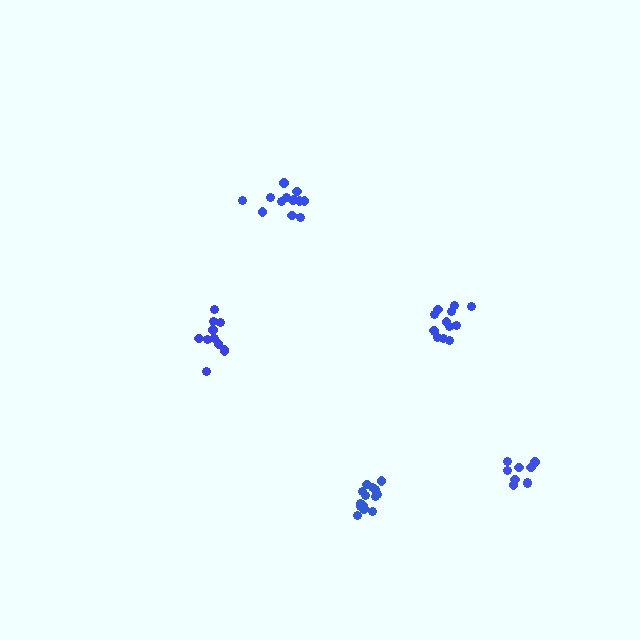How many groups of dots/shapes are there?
There are 5 groups.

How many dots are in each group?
Group 1: 13 dots, Group 2: 13 dots, Group 3: 11 dots, Group 4: 9 dots, Group 5: 15 dots (61 total).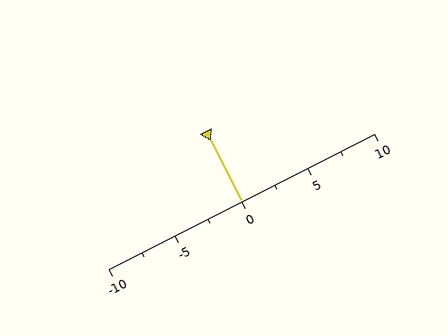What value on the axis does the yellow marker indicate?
The marker indicates approximately 0.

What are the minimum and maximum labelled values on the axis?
The axis runs from -10 to 10.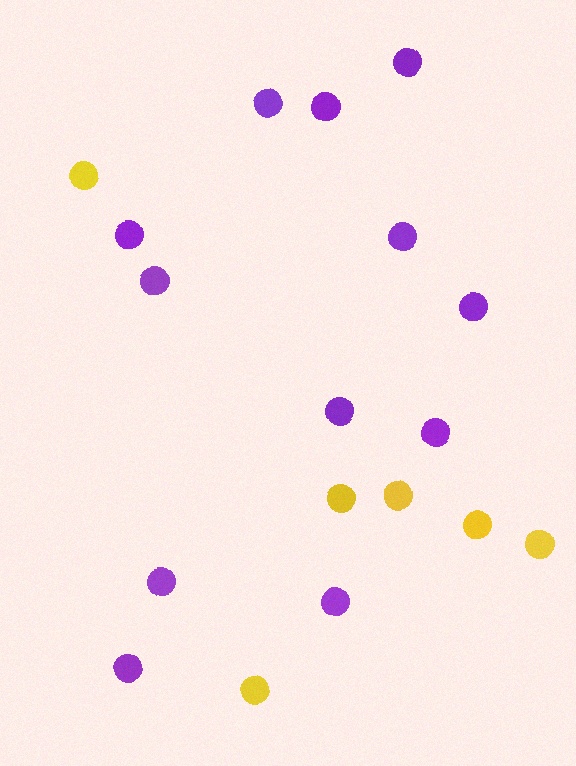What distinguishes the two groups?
There are 2 groups: one group of purple circles (12) and one group of yellow circles (6).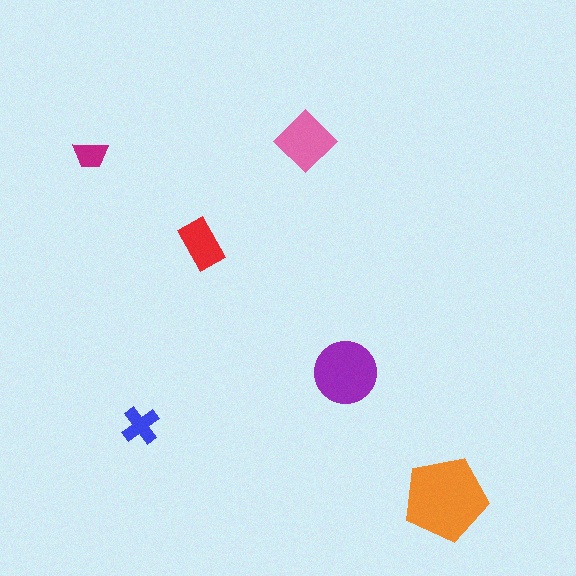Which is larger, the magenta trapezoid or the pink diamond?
The pink diamond.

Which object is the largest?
The orange pentagon.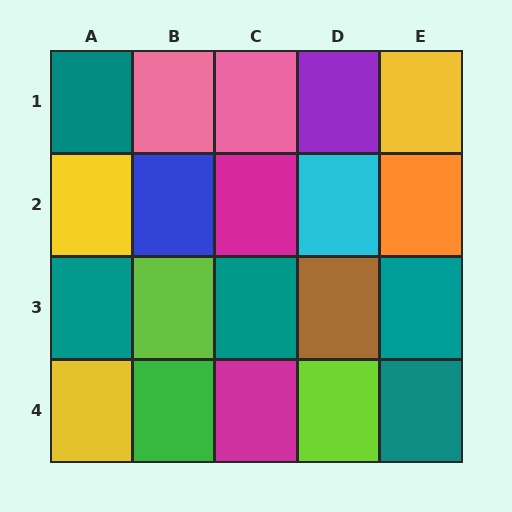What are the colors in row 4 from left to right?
Yellow, green, magenta, lime, teal.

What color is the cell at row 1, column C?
Pink.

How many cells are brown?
1 cell is brown.